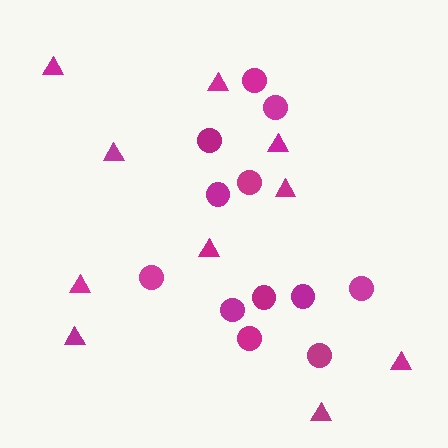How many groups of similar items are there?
There are 2 groups: one group of circles (12) and one group of triangles (10).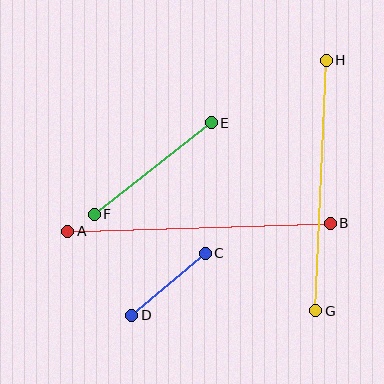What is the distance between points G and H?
The distance is approximately 251 pixels.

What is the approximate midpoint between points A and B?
The midpoint is at approximately (199, 227) pixels.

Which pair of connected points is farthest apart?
Points A and B are farthest apart.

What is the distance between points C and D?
The distance is approximately 96 pixels.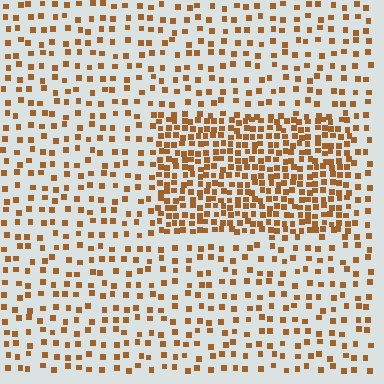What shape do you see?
I see a rectangle.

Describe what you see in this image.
The image contains small brown elements arranged at two different densities. A rectangle-shaped region is visible where the elements are more densely packed than the surrounding area.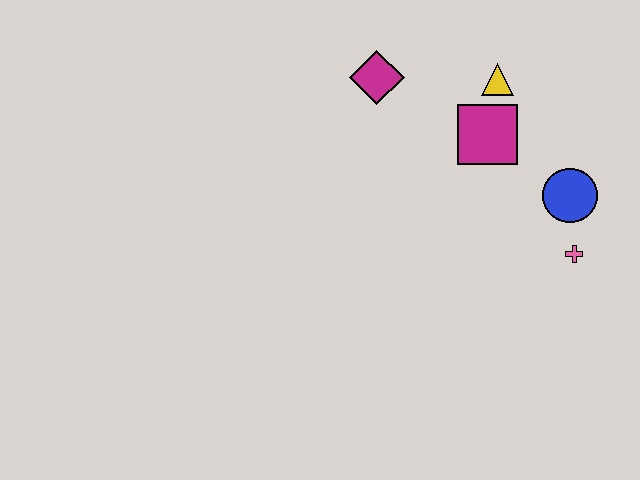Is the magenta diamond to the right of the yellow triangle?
No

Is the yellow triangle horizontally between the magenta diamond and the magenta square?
No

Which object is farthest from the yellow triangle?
The pink cross is farthest from the yellow triangle.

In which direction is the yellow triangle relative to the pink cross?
The yellow triangle is above the pink cross.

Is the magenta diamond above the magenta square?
Yes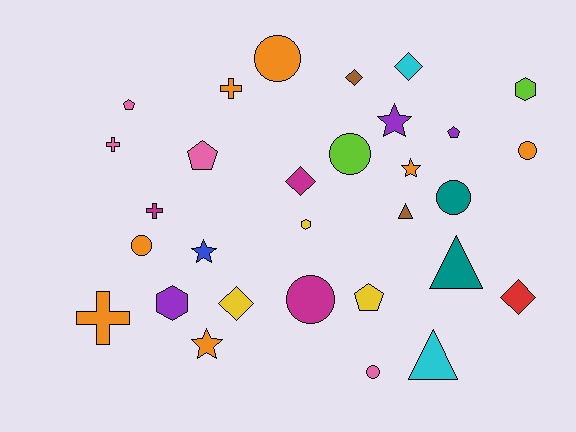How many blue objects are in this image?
There is 1 blue object.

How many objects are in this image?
There are 30 objects.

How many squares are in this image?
There are no squares.